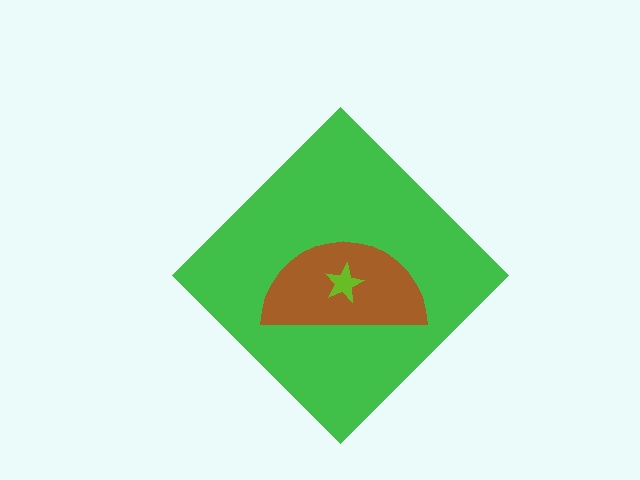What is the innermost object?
The lime star.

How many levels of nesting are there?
3.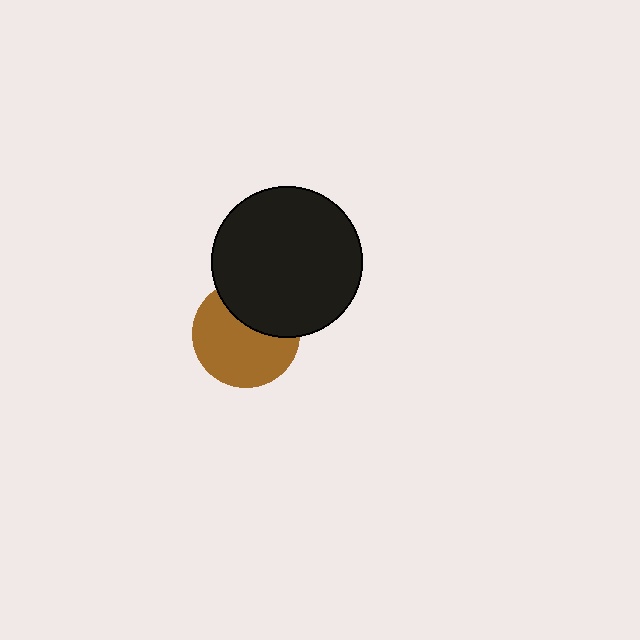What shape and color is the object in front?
The object in front is a black circle.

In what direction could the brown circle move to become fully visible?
The brown circle could move down. That would shift it out from behind the black circle entirely.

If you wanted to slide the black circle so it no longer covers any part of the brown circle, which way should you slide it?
Slide it up — that is the most direct way to separate the two shapes.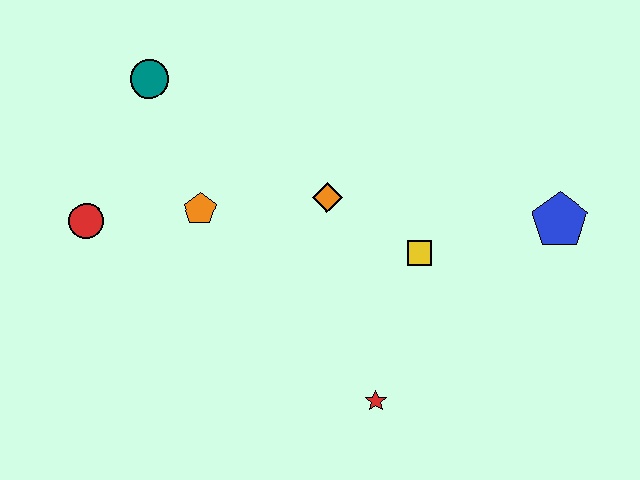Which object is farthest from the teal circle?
The blue pentagon is farthest from the teal circle.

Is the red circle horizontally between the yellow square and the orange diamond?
No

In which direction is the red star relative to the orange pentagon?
The red star is below the orange pentagon.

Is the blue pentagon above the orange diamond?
No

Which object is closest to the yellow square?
The orange diamond is closest to the yellow square.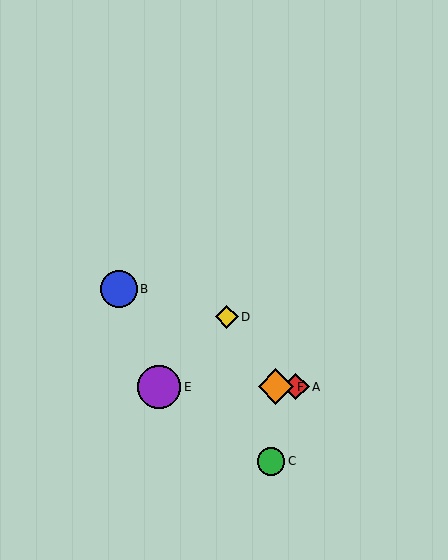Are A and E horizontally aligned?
Yes, both are at y≈387.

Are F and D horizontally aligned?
No, F is at y≈387 and D is at y≈317.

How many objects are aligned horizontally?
3 objects (A, E, F) are aligned horizontally.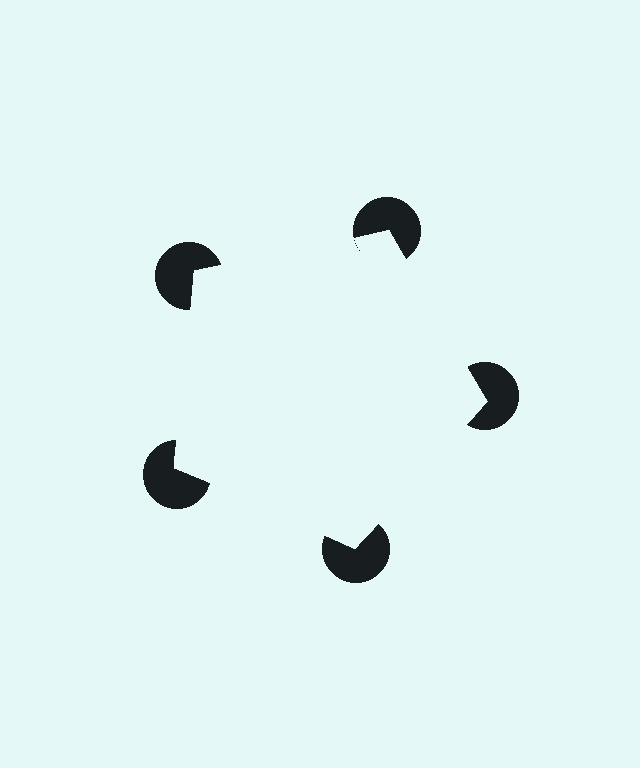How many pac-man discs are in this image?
There are 5 — one at each vertex of the illusory pentagon.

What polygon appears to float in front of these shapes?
An illusory pentagon — its edges are inferred from the aligned wedge cuts in the pac-man discs, not physically drawn.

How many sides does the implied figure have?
5 sides.